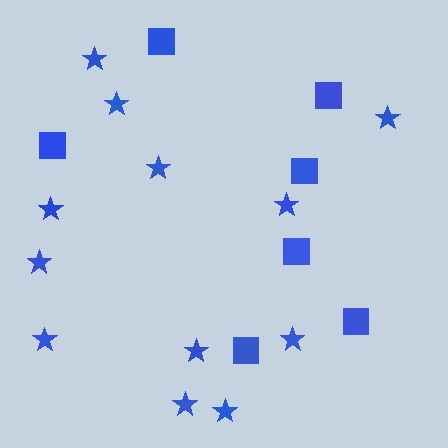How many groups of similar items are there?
There are 2 groups: one group of squares (7) and one group of stars (12).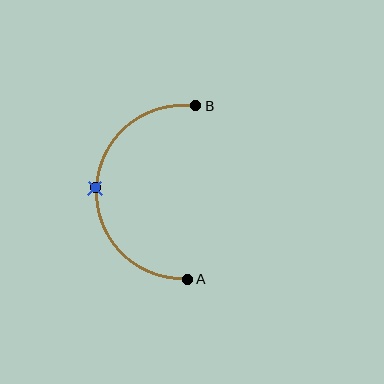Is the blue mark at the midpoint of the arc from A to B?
Yes. The blue mark lies on the arc at equal arc-length from both A and B — it is the arc midpoint.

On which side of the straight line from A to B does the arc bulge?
The arc bulges to the left of the straight line connecting A and B.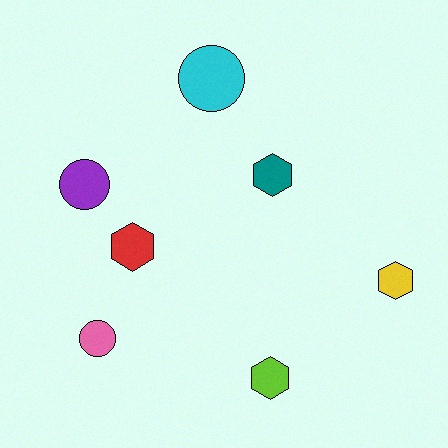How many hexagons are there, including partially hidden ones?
There are 4 hexagons.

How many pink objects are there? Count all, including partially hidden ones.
There is 1 pink object.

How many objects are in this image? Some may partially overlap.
There are 7 objects.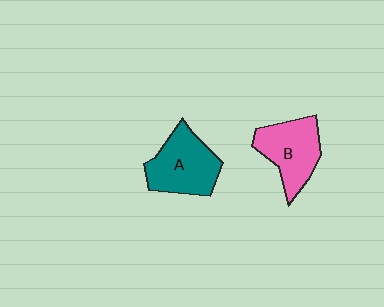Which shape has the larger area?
Shape A (teal).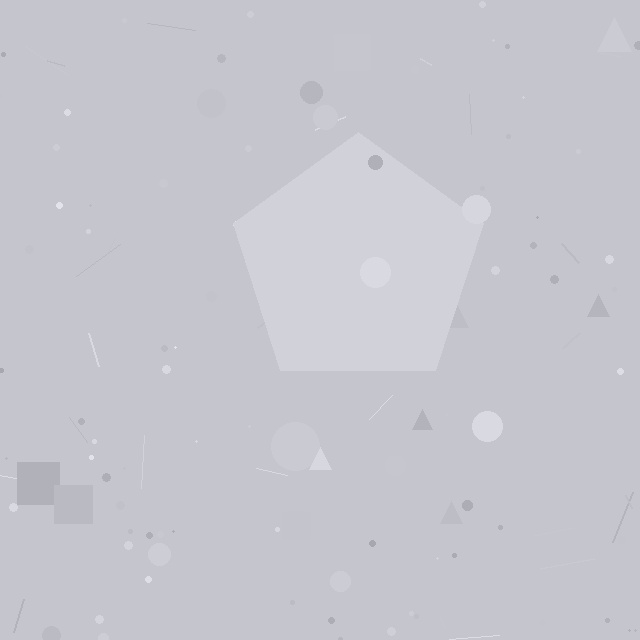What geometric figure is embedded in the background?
A pentagon is embedded in the background.